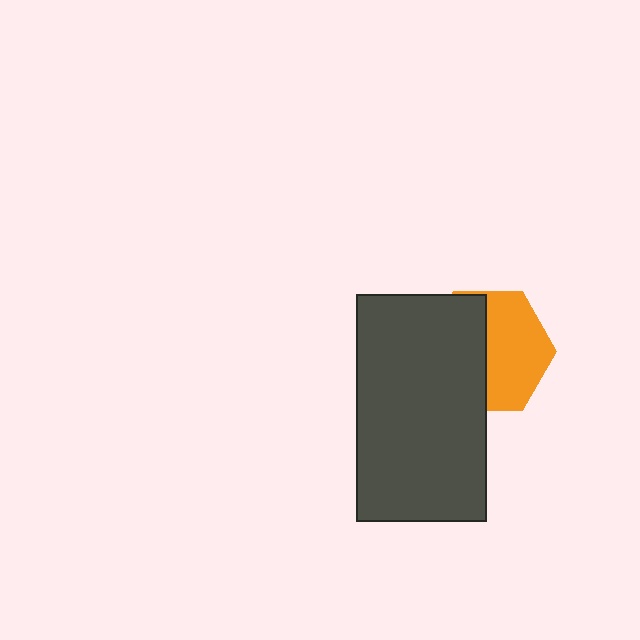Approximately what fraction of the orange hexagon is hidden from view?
Roughly 49% of the orange hexagon is hidden behind the dark gray rectangle.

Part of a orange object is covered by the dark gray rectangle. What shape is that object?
It is a hexagon.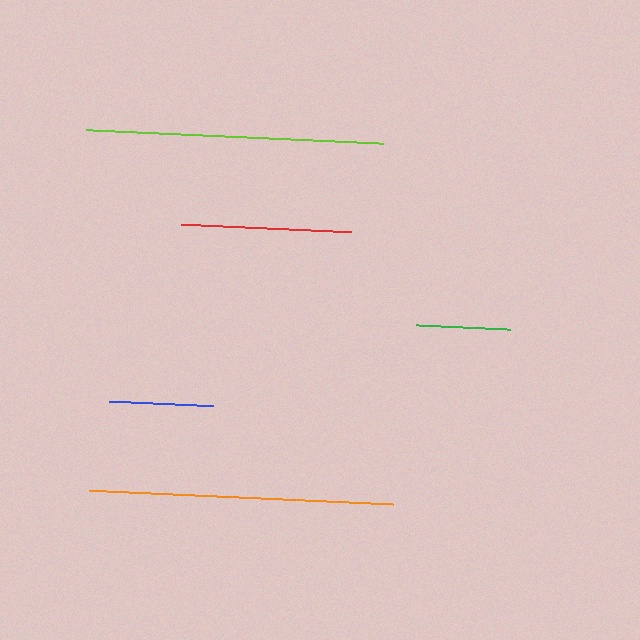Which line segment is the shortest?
The green line is the shortest at approximately 94 pixels.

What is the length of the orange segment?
The orange segment is approximately 304 pixels long.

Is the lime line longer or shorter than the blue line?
The lime line is longer than the blue line.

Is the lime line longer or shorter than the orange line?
The orange line is longer than the lime line.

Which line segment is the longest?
The orange line is the longest at approximately 304 pixels.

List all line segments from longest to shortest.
From longest to shortest: orange, lime, red, blue, green.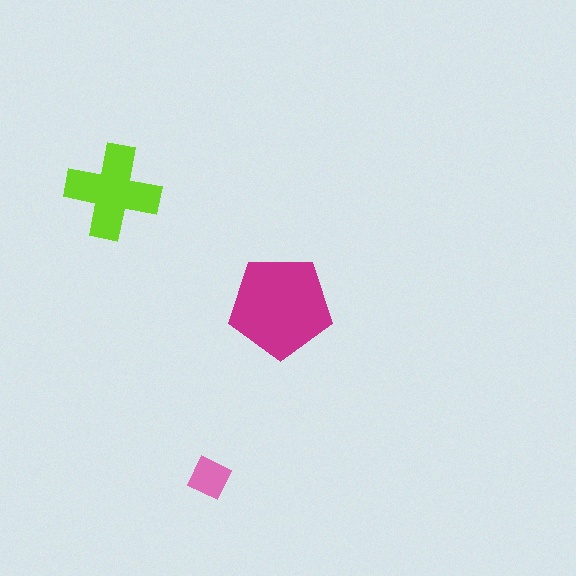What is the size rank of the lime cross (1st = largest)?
2nd.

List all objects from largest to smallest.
The magenta pentagon, the lime cross, the pink square.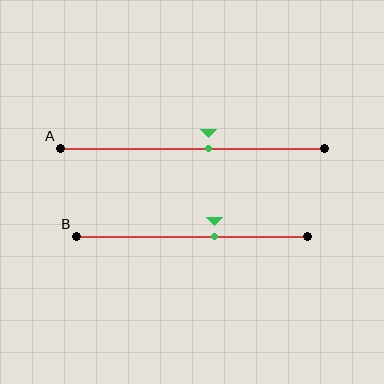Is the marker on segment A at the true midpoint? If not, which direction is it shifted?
No, the marker on segment A is shifted to the right by about 6% of the segment length.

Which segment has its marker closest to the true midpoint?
Segment A has its marker closest to the true midpoint.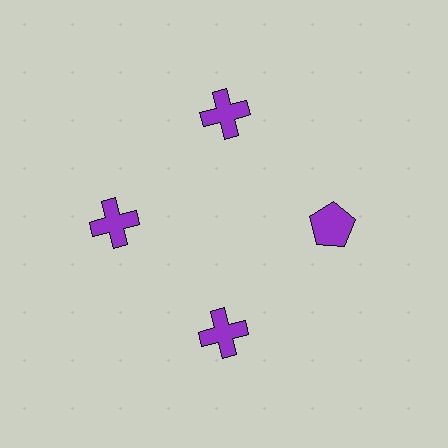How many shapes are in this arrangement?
There are 4 shapes arranged in a ring pattern.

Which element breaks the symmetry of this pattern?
The purple pentagon at roughly the 3 o'clock position breaks the symmetry. All other shapes are purple crosses.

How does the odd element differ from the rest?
It has a different shape: pentagon instead of cross.